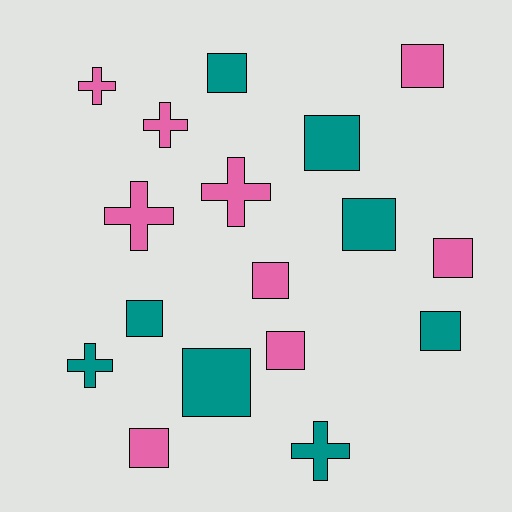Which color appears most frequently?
Pink, with 9 objects.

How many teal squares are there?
There are 6 teal squares.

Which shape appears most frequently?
Square, with 11 objects.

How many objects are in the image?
There are 17 objects.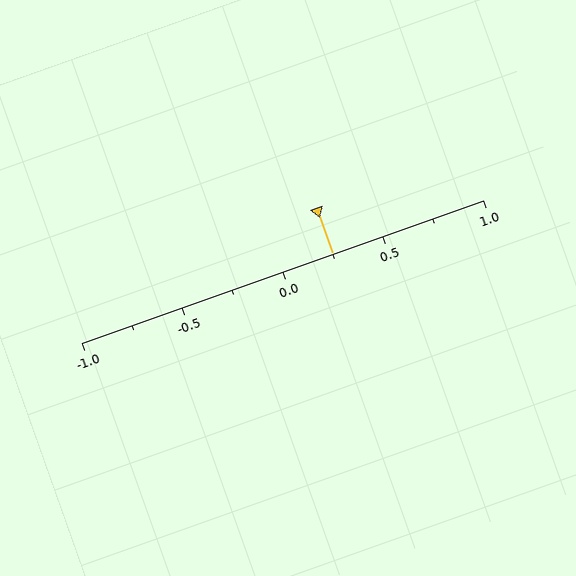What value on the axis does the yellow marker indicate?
The marker indicates approximately 0.25.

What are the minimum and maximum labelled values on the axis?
The axis runs from -1.0 to 1.0.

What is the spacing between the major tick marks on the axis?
The major ticks are spaced 0.5 apart.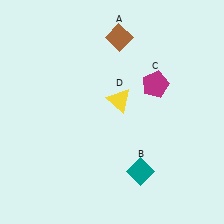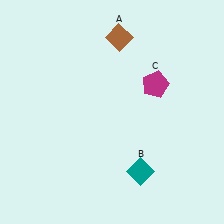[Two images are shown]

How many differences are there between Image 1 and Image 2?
There is 1 difference between the two images.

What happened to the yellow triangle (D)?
The yellow triangle (D) was removed in Image 2. It was in the top-right area of Image 1.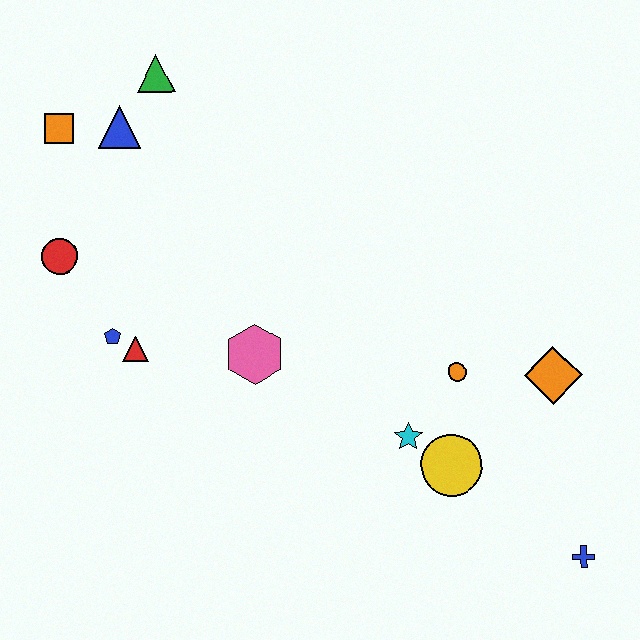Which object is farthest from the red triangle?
The blue cross is farthest from the red triangle.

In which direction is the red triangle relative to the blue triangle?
The red triangle is below the blue triangle.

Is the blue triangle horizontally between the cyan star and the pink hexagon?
No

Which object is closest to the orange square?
The blue triangle is closest to the orange square.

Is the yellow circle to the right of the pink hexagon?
Yes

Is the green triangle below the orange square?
No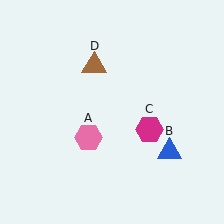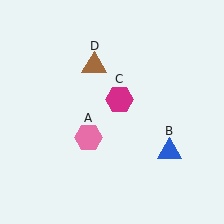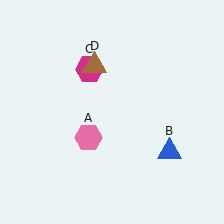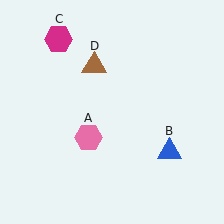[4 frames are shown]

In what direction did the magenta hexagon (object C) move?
The magenta hexagon (object C) moved up and to the left.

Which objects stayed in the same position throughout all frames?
Pink hexagon (object A) and blue triangle (object B) and brown triangle (object D) remained stationary.